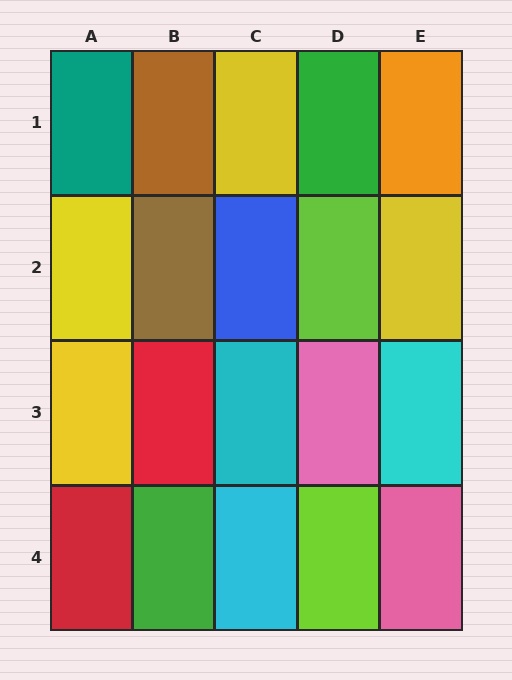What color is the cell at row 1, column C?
Yellow.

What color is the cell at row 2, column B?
Brown.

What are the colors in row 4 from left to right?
Red, green, cyan, lime, pink.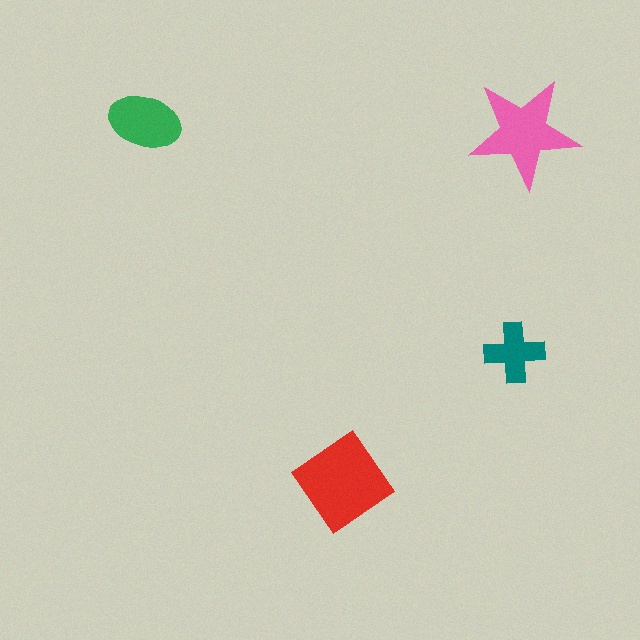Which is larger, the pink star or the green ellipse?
The pink star.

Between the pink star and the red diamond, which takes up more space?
The red diamond.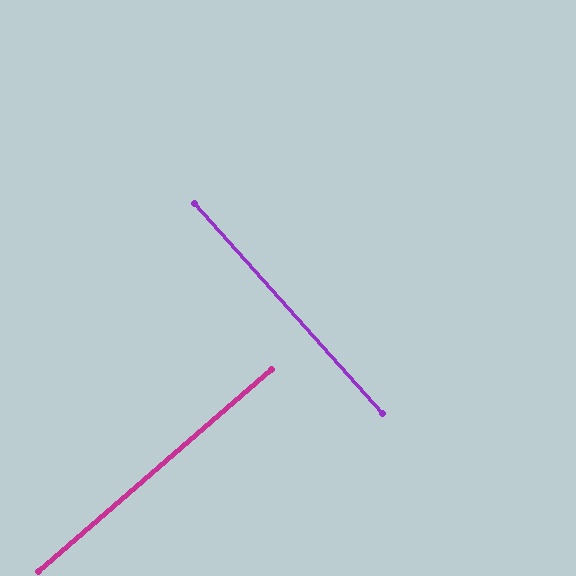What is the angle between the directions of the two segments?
Approximately 89 degrees.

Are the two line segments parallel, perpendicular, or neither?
Perpendicular — they meet at approximately 89°.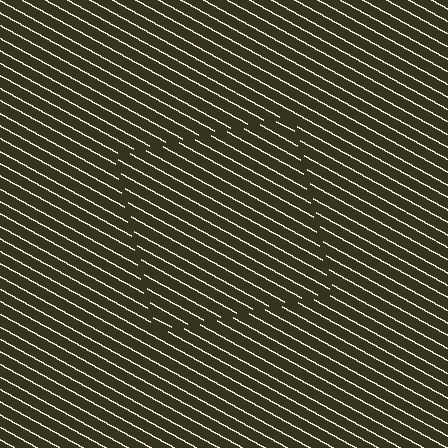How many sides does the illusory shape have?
4 sides — the line-ends trace a square.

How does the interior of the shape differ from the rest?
The interior of the shape contains the same grating, shifted by half a period — the contour is defined by the phase discontinuity where line-ends from the inner and outer gratings abut.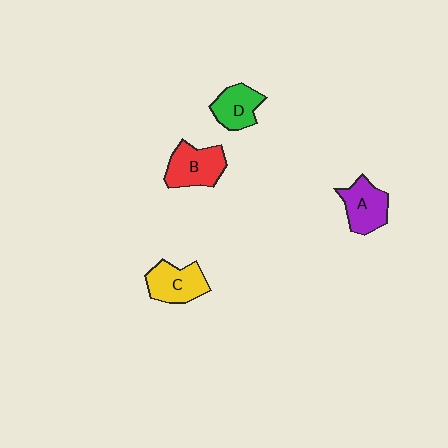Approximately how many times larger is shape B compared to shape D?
Approximately 1.3 times.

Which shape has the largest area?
Shape B (red).